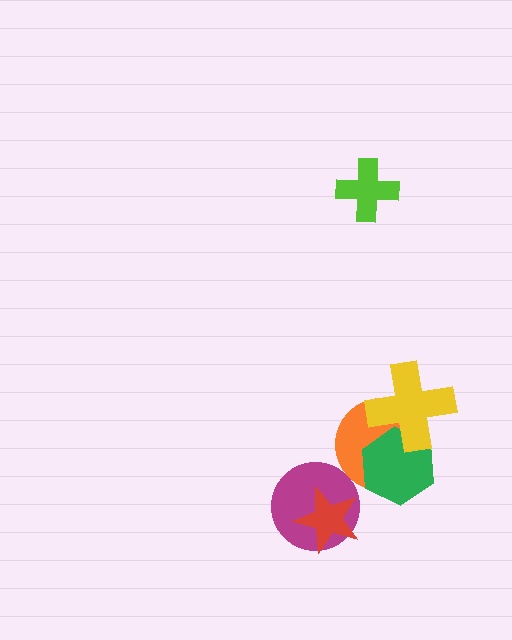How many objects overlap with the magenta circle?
1 object overlaps with the magenta circle.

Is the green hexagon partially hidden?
Yes, it is partially covered by another shape.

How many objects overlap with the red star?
1 object overlaps with the red star.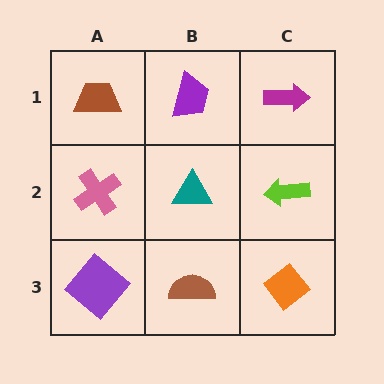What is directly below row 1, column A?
A pink cross.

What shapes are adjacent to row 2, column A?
A brown trapezoid (row 1, column A), a purple diamond (row 3, column A), a teal triangle (row 2, column B).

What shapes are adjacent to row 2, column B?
A purple trapezoid (row 1, column B), a brown semicircle (row 3, column B), a pink cross (row 2, column A), a lime arrow (row 2, column C).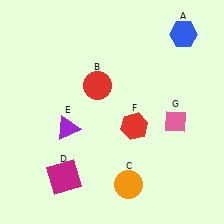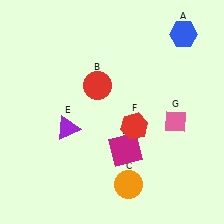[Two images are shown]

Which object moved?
The magenta square (D) moved right.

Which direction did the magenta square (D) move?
The magenta square (D) moved right.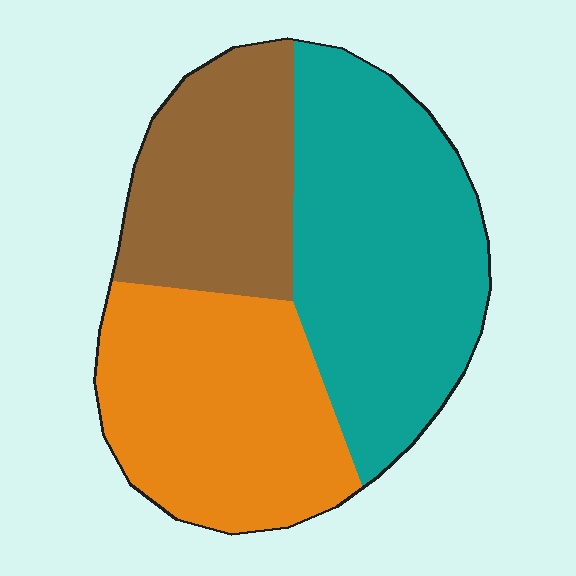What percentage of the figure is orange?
Orange takes up between a quarter and a half of the figure.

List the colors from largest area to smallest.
From largest to smallest: teal, orange, brown.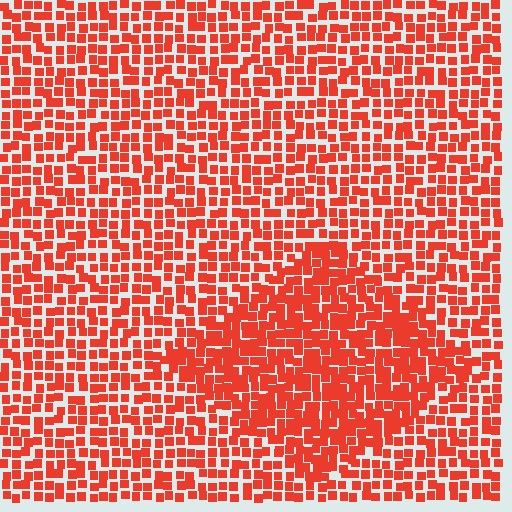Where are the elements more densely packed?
The elements are more densely packed inside the diamond boundary.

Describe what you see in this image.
The image contains small red elements arranged at two different densities. A diamond-shaped region is visible where the elements are more densely packed than the surrounding area.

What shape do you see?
I see a diamond.